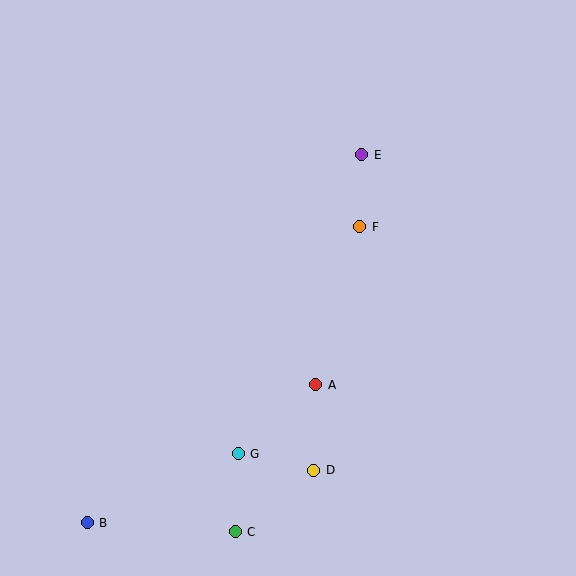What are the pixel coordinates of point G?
Point G is at (238, 454).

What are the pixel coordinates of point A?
Point A is at (316, 385).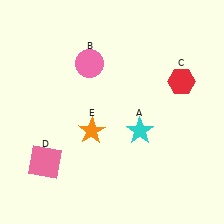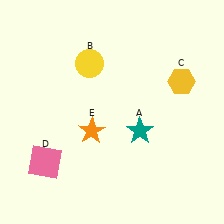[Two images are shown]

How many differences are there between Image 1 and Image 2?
There are 3 differences between the two images.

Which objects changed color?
A changed from cyan to teal. B changed from pink to yellow. C changed from red to yellow.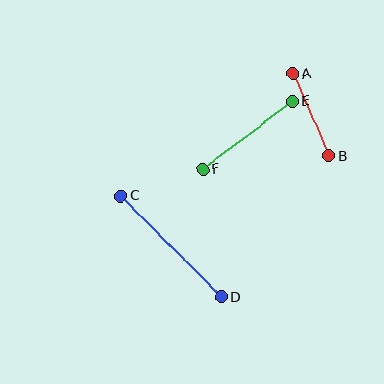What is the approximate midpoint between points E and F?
The midpoint is at approximately (248, 135) pixels.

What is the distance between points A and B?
The distance is approximately 90 pixels.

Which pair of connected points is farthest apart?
Points C and D are farthest apart.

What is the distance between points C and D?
The distance is approximately 143 pixels.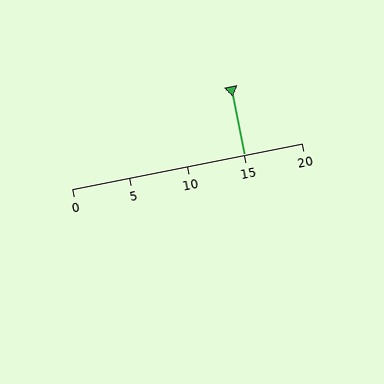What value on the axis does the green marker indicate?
The marker indicates approximately 15.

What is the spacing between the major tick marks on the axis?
The major ticks are spaced 5 apart.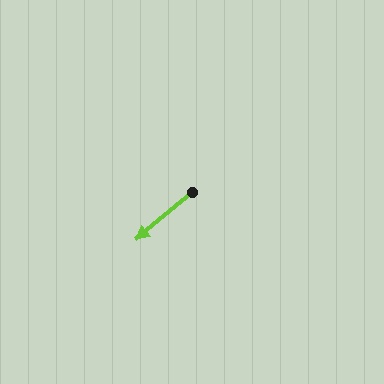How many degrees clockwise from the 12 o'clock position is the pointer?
Approximately 230 degrees.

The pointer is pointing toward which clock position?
Roughly 8 o'clock.